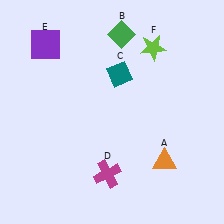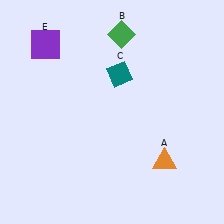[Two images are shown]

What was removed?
The lime star (F), the magenta cross (D) were removed in Image 2.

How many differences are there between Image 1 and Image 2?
There are 2 differences between the two images.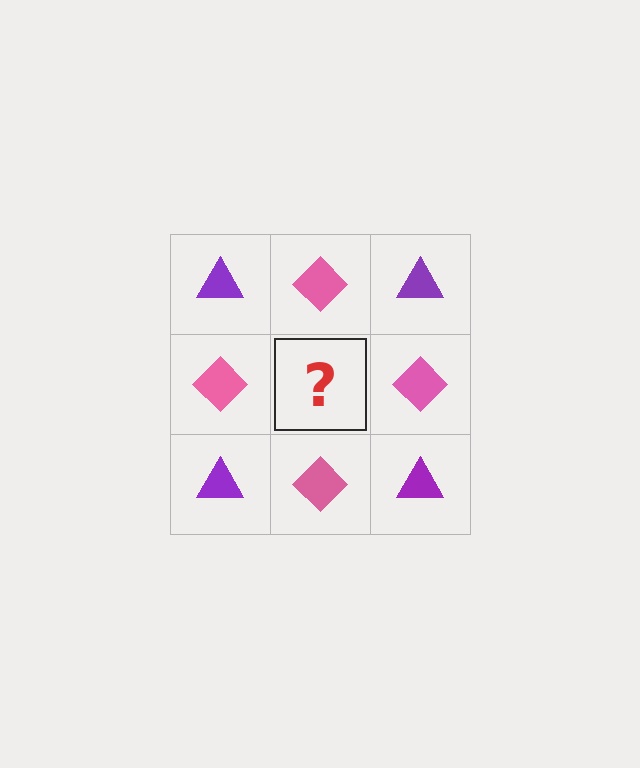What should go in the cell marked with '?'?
The missing cell should contain a purple triangle.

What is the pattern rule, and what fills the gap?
The rule is that it alternates purple triangle and pink diamond in a checkerboard pattern. The gap should be filled with a purple triangle.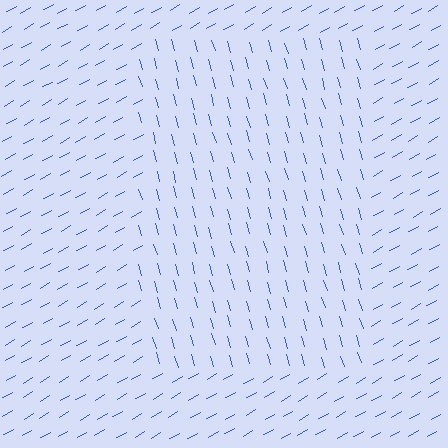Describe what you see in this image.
The image is filled with small blue line segments. A rectangle region in the image has lines oriented differently from the surrounding lines, creating a visible texture boundary.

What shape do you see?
I see a rectangle.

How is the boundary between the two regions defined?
The boundary is defined purely by a change in line orientation (approximately 77 degrees difference). All lines are the same color and thickness.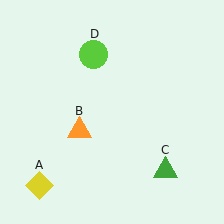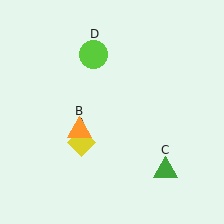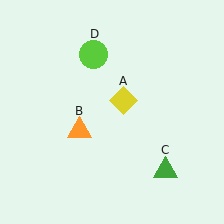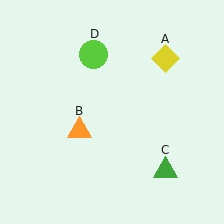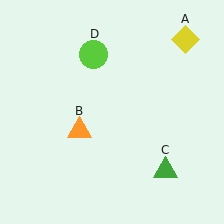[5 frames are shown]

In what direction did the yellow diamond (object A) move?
The yellow diamond (object A) moved up and to the right.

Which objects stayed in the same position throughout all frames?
Orange triangle (object B) and green triangle (object C) and lime circle (object D) remained stationary.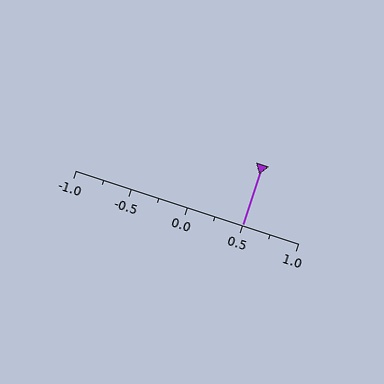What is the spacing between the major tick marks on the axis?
The major ticks are spaced 0.5 apart.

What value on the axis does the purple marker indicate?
The marker indicates approximately 0.5.